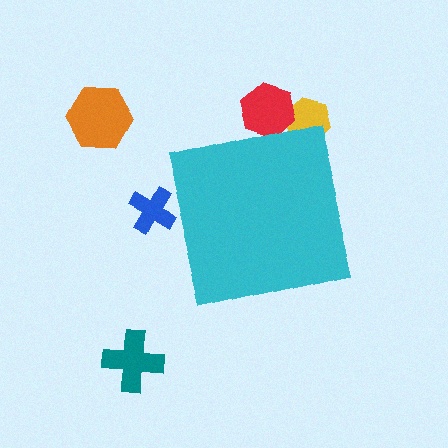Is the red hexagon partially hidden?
Yes, the red hexagon is partially hidden behind the cyan square.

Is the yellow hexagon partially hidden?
Yes, the yellow hexagon is partially hidden behind the cyan square.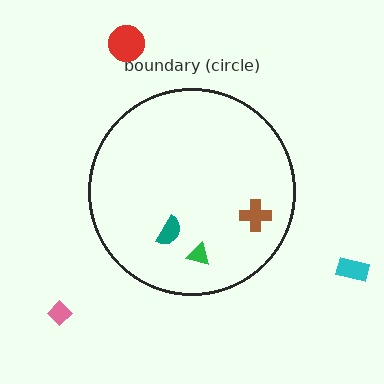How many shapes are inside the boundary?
3 inside, 3 outside.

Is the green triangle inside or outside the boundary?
Inside.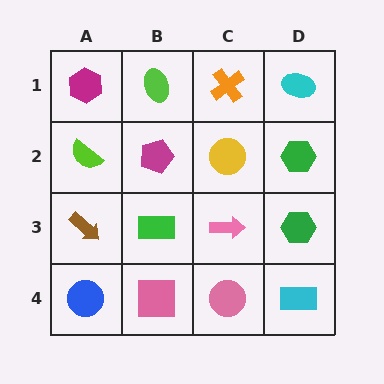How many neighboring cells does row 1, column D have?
2.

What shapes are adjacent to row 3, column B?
A magenta pentagon (row 2, column B), a pink square (row 4, column B), a brown arrow (row 3, column A), a pink arrow (row 3, column C).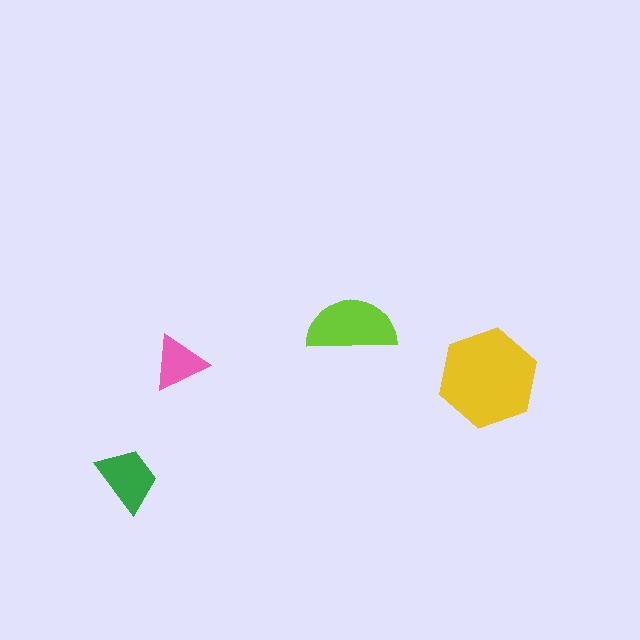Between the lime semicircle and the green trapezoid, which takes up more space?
The lime semicircle.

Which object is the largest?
The yellow hexagon.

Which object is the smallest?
The pink triangle.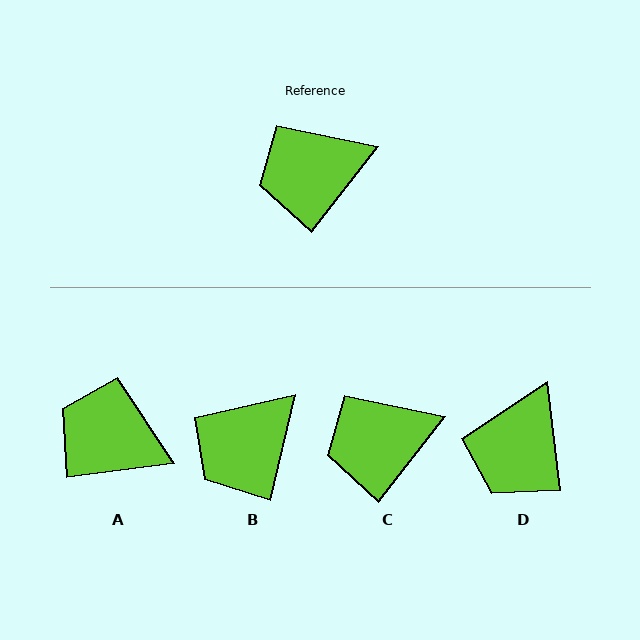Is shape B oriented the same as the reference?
No, it is off by about 25 degrees.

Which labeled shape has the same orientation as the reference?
C.